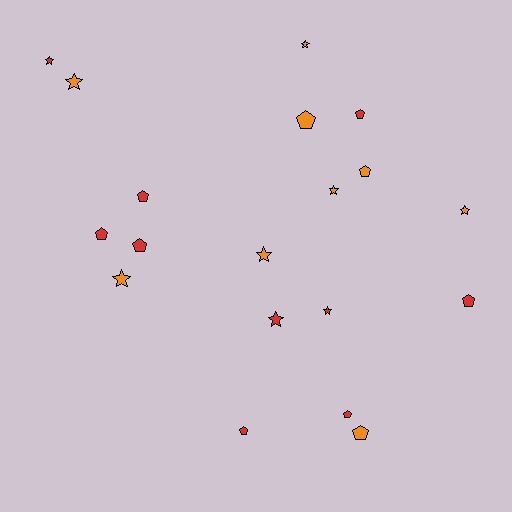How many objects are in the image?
There are 19 objects.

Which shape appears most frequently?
Pentagon, with 10 objects.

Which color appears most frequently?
Red, with 10 objects.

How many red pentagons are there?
There are 7 red pentagons.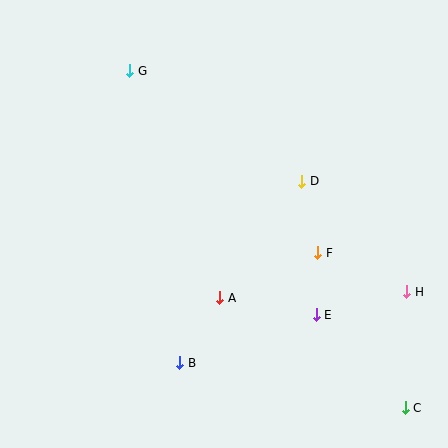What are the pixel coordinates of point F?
Point F is at (318, 253).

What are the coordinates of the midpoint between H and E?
The midpoint between H and E is at (361, 303).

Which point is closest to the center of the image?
Point A at (220, 298) is closest to the center.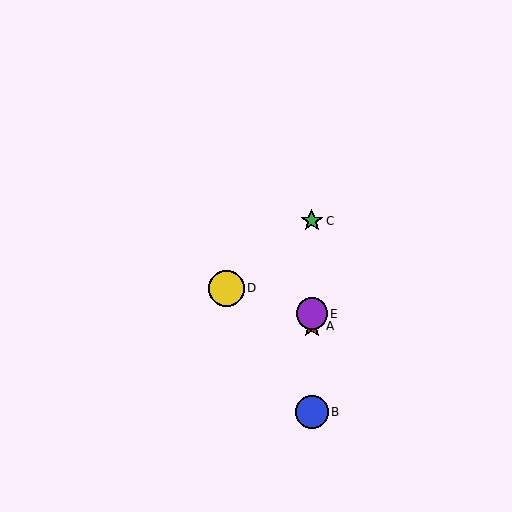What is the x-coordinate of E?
Object E is at x≈312.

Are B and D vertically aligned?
No, B is at x≈312 and D is at x≈226.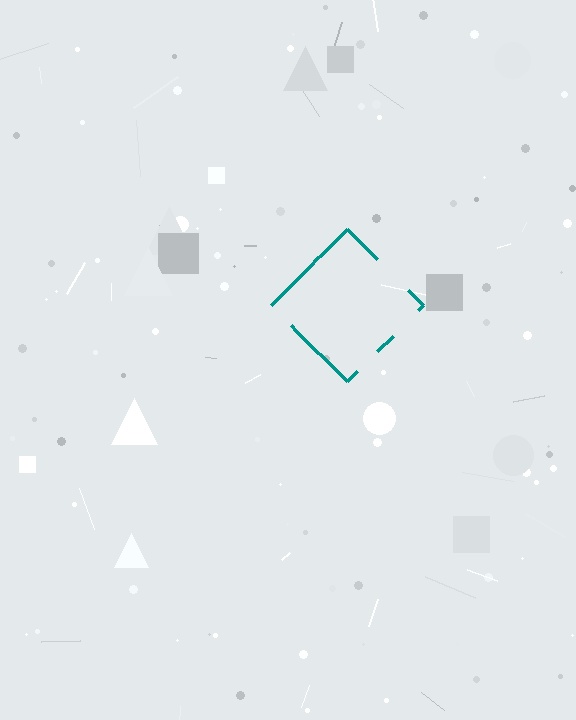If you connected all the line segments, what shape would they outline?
They would outline a diamond.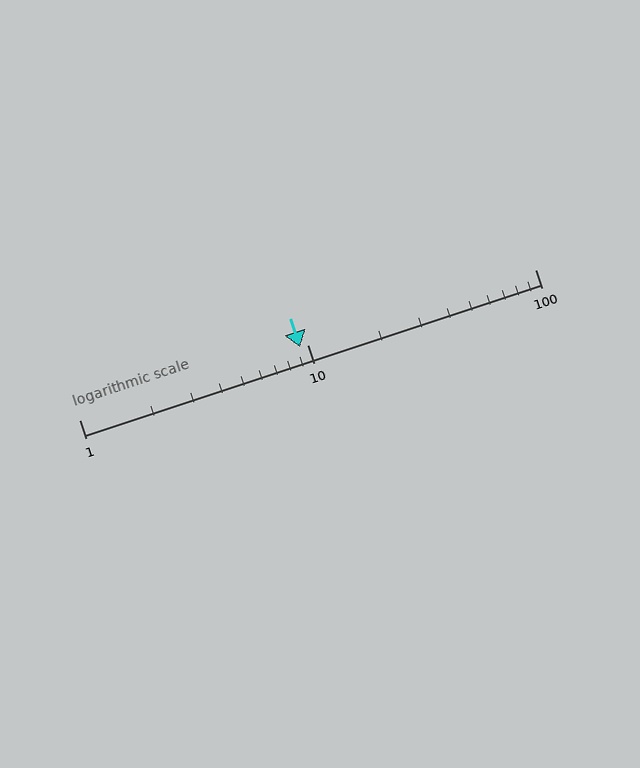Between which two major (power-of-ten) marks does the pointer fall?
The pointer is between 1 and 10.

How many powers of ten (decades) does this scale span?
The scale spans 2 decades, from 1 to 100.